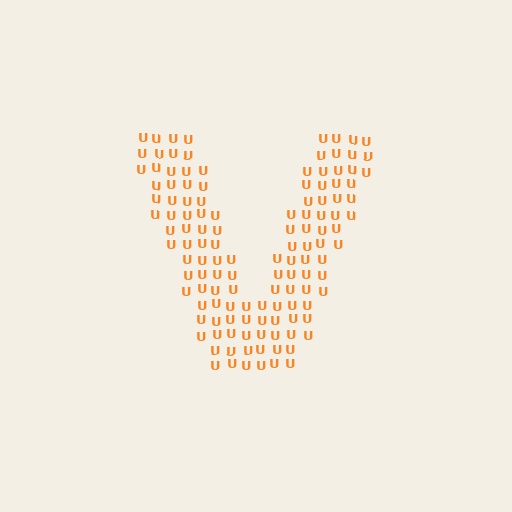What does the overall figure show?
The overall figure shows the letter V.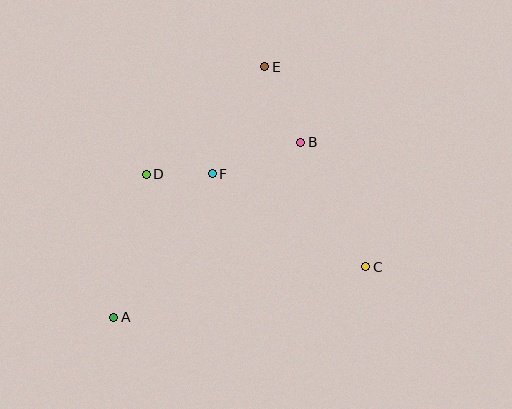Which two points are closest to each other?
Points D and F are closest to each other.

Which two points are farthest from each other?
Points A and E are farthest from each other.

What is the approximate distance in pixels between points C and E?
The distance between C and E is approximately 224 pixels.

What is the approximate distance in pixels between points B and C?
The distance between B and C is approximately 141 pixels.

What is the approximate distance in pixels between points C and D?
The distance between C and D is approximately 238 pixels.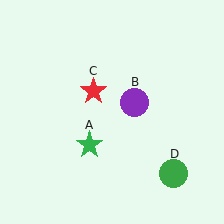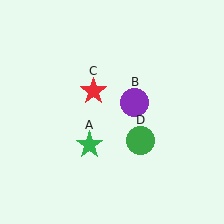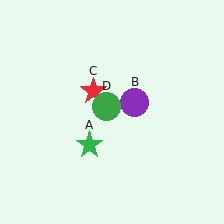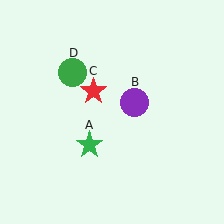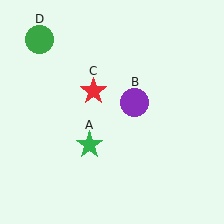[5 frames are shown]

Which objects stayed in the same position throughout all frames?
Green star (object A) and purple circle (object B) and red star (object C) remained stationary.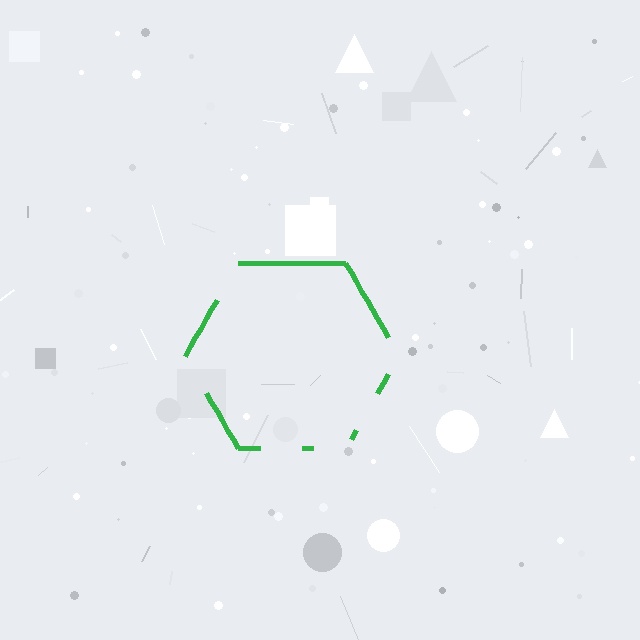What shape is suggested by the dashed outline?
The dashed outline suggests a hexagon.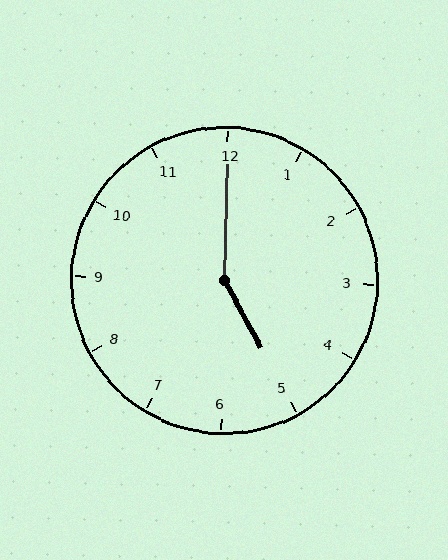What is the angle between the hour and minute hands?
Approximately 150 degrees.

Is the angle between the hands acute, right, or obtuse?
It is obtuse.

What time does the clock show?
5:00.